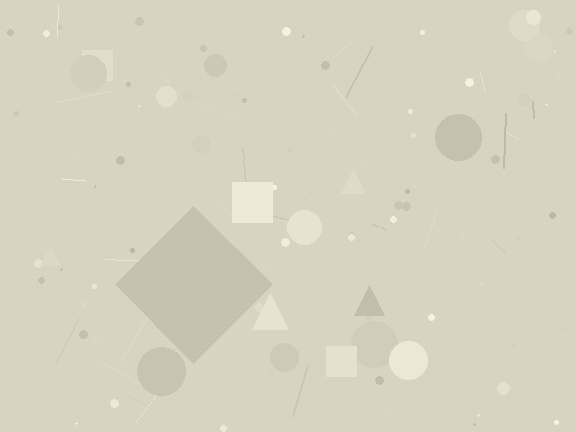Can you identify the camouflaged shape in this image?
The camouflaged shape is a diamond.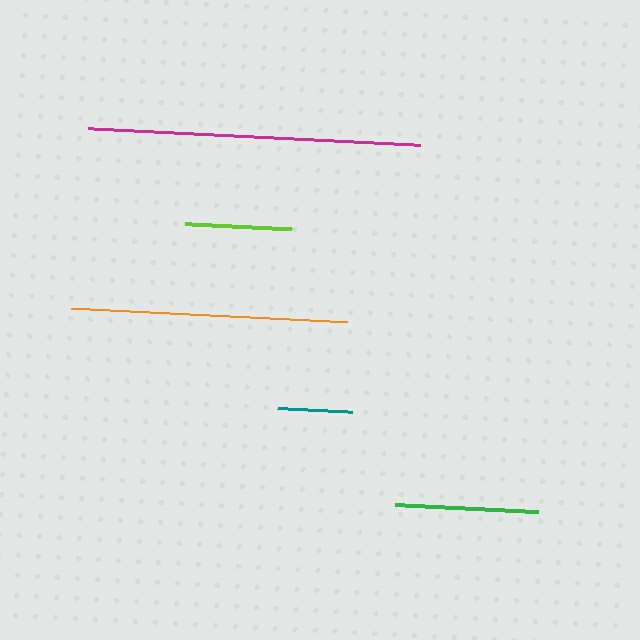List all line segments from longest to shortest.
From longest to shortest: magenta, orange, green, lime, teal.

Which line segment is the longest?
The magenta line is the longest at approximately 332 pixels.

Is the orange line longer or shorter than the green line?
The orange line is longer than the green line.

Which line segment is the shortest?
The teal line is the shortest at approximately 75 pixels.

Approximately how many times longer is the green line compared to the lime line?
The green line is approximately 1.3 times the length of the lime line.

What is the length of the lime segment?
The lime segment is approximately 107 pixels long.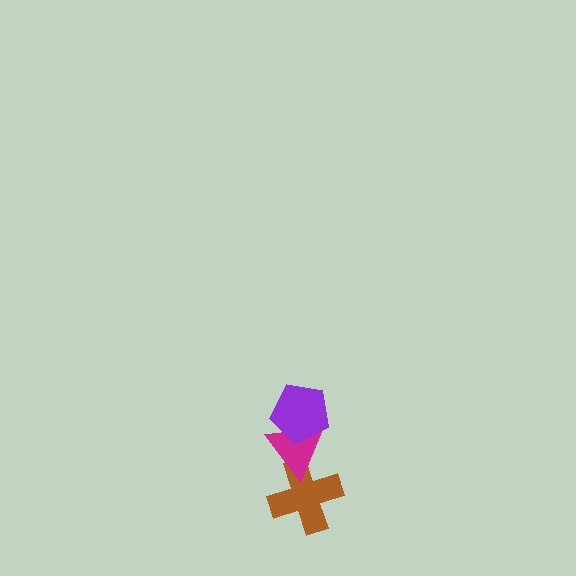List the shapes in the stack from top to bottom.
From top to bottom: the purple pentagon, the magenta triangle, the brown cross.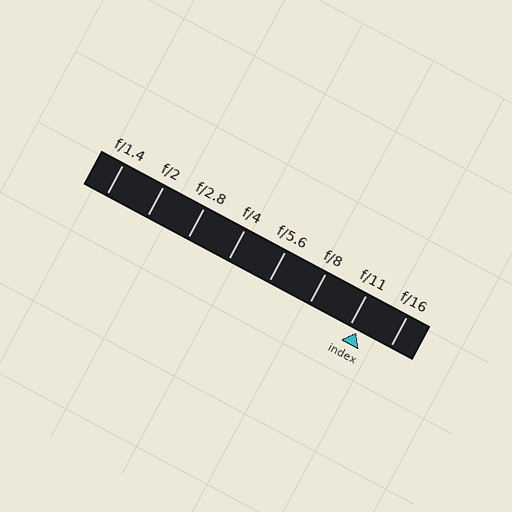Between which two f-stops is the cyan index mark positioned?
The index mark is between f/11 and f/16.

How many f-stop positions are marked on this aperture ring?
There are 8 f-stop positions marked.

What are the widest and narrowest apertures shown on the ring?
The widest aperture shown is f/1.4 and the narrowest is f/16.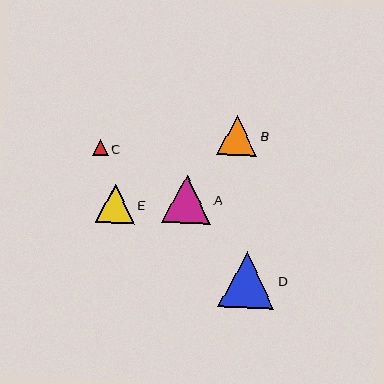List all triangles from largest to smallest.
From largest to smallest: D, A, B, E, C.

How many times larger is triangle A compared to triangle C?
Triangle A is approximately 3.1 times the size of triangle C.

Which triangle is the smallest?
Triangle C is the smallest with a size of approximately 16 pixels.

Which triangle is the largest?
Triangle D is the largest with a size of approximately 56 pixels.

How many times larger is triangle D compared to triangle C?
Triangle D is approximately 3.6 times the size of triangle C.